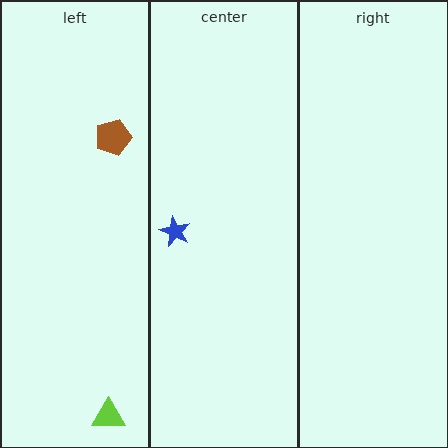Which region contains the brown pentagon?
The left region.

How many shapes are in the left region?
2.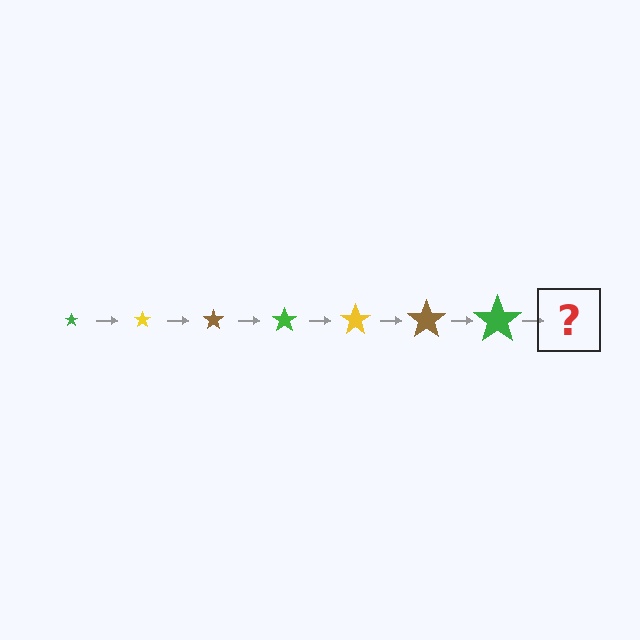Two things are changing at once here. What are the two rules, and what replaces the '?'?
The two rules are that the star grows larger each step and the color cycles through green, yellow, and brown. The '?' should be a yellow star, larger than the previous one.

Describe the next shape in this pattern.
It should be a yellow star, larger than the previous one.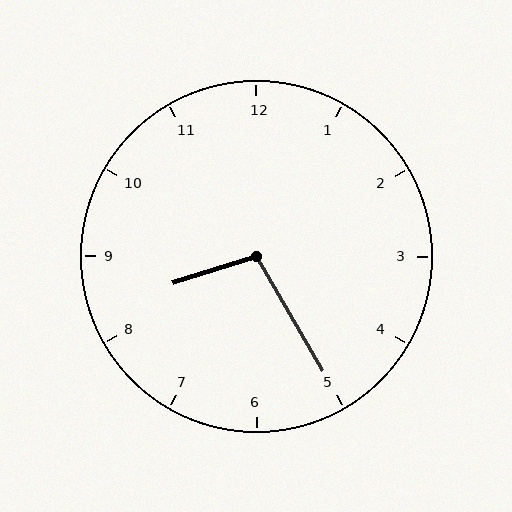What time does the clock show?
8:25.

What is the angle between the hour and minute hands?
Approximately 102 degrees.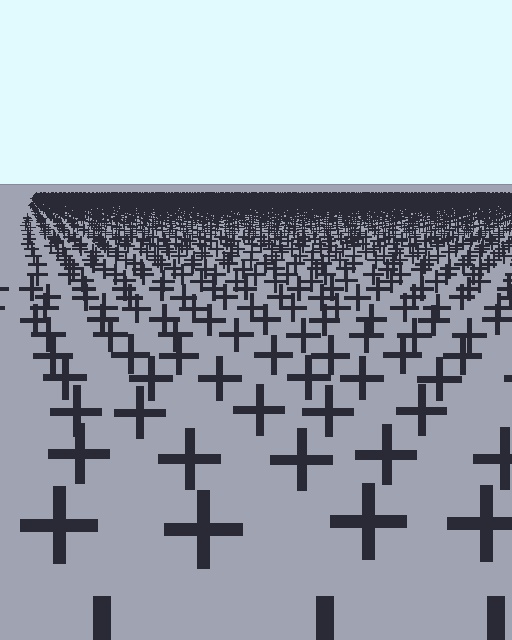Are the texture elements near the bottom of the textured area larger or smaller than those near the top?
Larger. Near the bottom, elements are closer to the viewer and appear at a bigger on-screen size.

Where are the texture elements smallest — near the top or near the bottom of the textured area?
Near the top.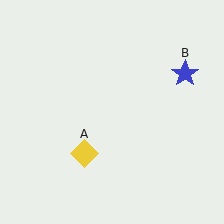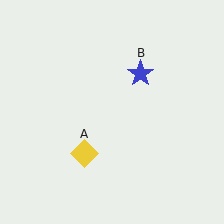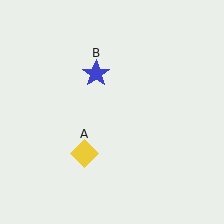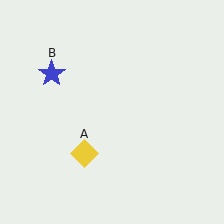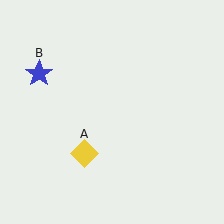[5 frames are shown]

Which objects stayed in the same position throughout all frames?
Yellow diamond (object A) remained stationary.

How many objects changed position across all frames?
1 object changed position: blue star (object B).